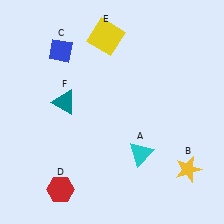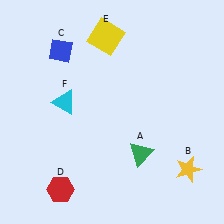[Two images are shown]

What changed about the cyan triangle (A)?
In Image 1, A is cyan. In Image 2, it changed to green.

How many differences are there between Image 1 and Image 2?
There are 2 differences between the two images.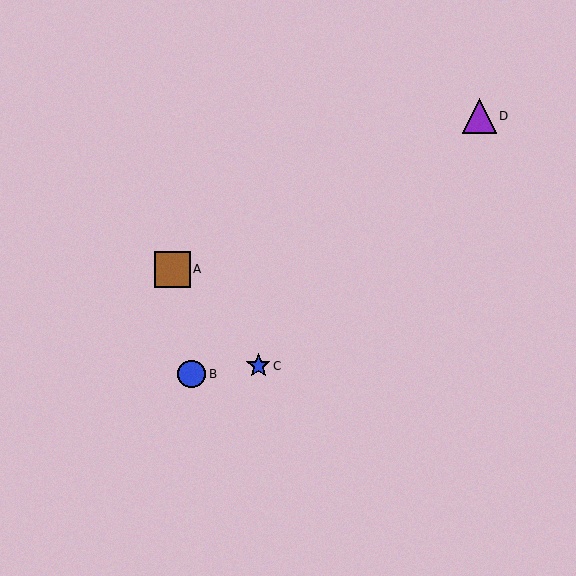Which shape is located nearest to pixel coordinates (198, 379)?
The blue circle (labeled B) at (192, 374) is nearest to that location.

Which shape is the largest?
The brown square (labeled A) is the largest.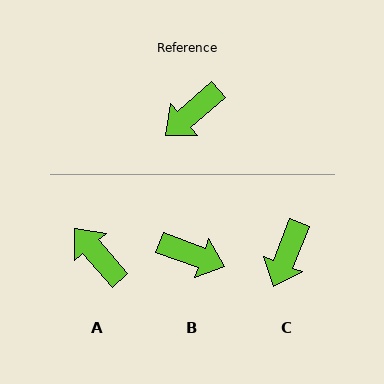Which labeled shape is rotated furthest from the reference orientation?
B, about 119 degrees away.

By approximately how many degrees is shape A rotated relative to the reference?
Approximately 90 degrees clockwise.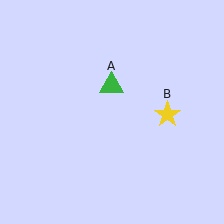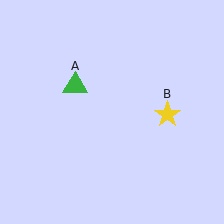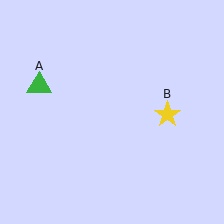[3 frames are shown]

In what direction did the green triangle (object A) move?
The green triangle (object A) moved left.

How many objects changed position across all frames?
1 object changed position: green triangle (object A).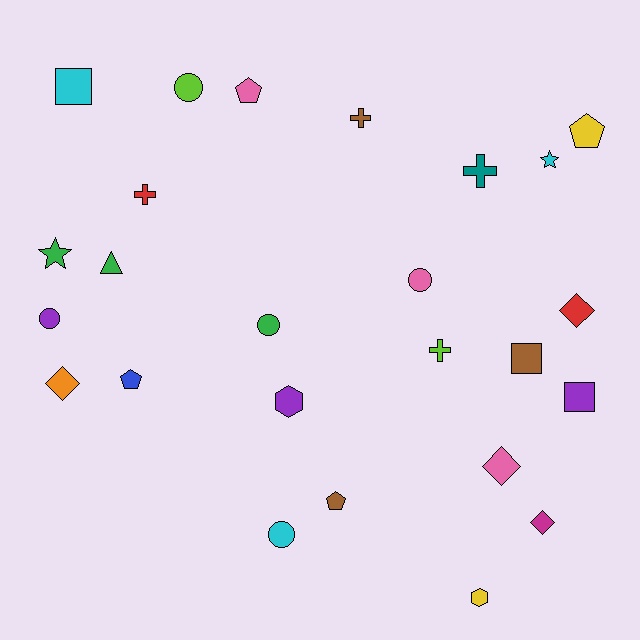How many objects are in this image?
There are 25 objects.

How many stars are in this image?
There are 2 stars.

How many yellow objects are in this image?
There are 2 yellow objects.